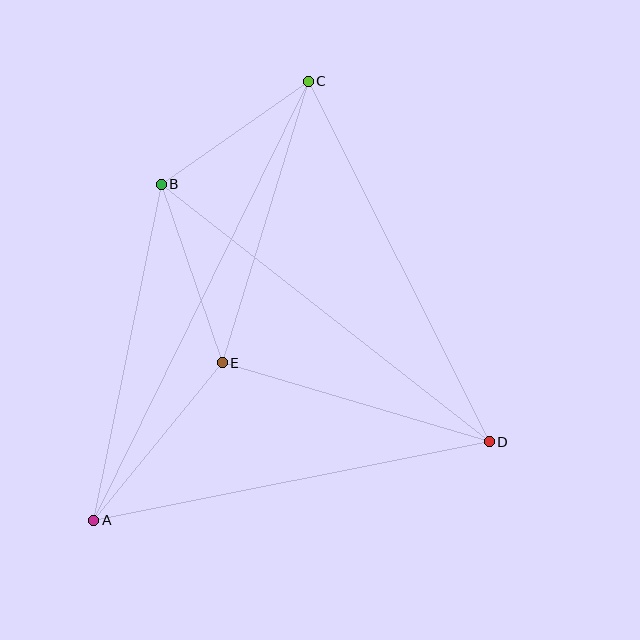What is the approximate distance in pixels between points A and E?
The distance between A and E is approximately 203 pixels.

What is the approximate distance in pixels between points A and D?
The distance between A and D is approximately 403 pixels.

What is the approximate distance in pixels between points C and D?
The distance between C and D is approximately 403 pixels.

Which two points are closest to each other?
Points B and C are closest to each other.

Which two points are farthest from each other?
Points A and C are farthest from each other.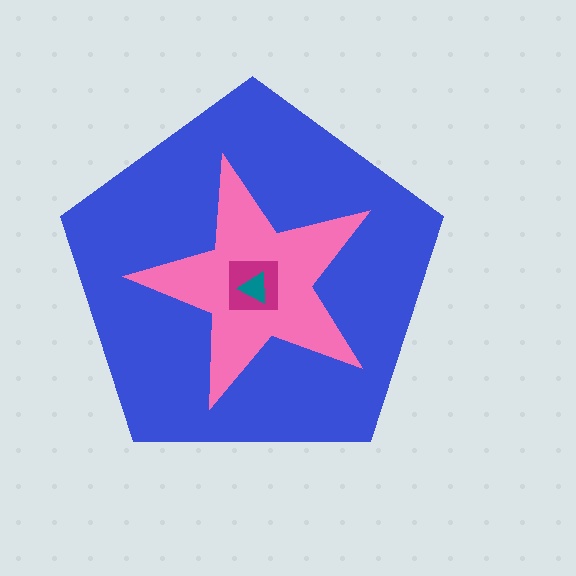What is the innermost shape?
The teal triangle.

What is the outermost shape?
The blue pentagon.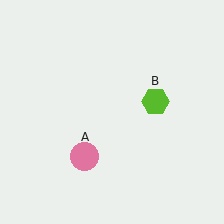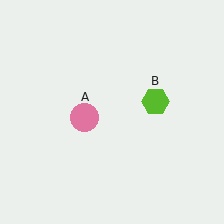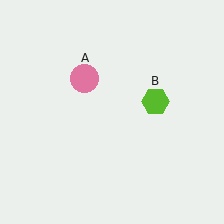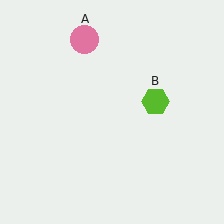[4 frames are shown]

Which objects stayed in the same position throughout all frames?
Lime hexagon (object B) remained stationary.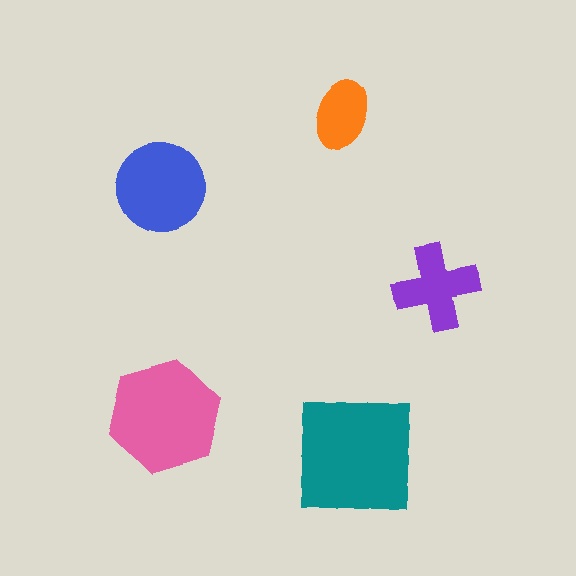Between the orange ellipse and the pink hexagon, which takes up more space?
The pink hexagon.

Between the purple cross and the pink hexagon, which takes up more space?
The pink hexagon.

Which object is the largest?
The teal square.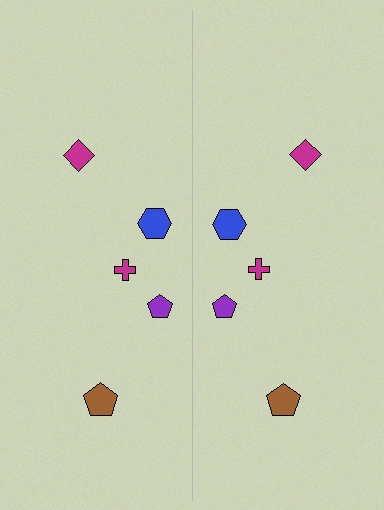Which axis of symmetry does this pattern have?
The pattern has a vertical axis of symmetry running through the center of the image.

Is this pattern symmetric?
Yes, this pattern has bilateral (reflection) symmetry.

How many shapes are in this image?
There are 10 shapes in this image.